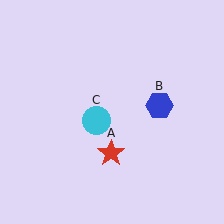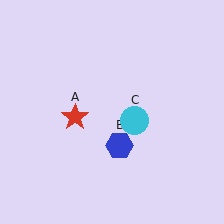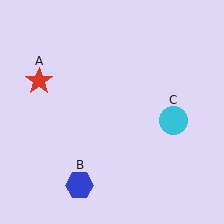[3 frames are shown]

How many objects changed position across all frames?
3 objects changed position: red star (object A), blue hexagon (object B), cyan circle (object C).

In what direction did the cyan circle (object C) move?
The cyan circle (object C) moved right.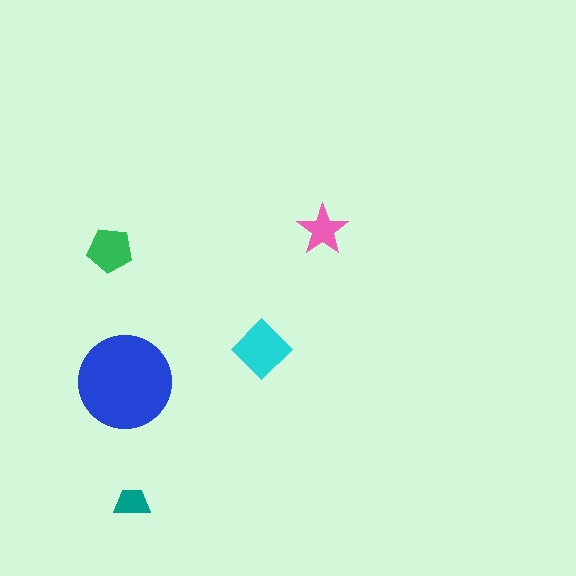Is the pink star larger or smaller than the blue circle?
Smaller.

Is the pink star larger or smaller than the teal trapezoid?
Larger.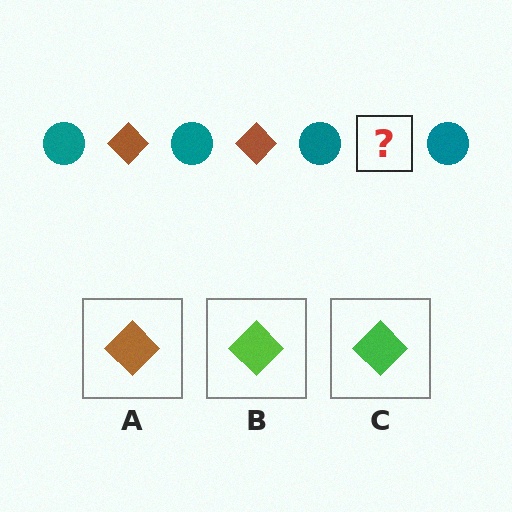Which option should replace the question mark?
Option A.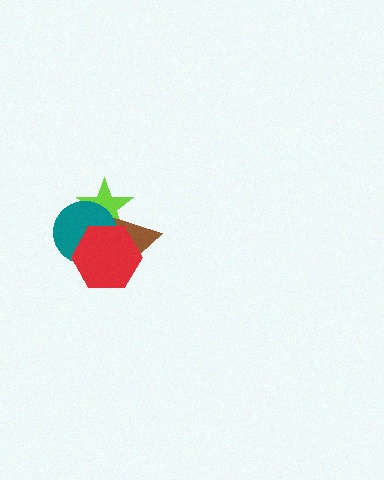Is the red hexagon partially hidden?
No, no other shape covers it.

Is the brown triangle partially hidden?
Yes, it is partially covered by another shape.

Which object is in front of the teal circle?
The red hexagon is in front of the teal circle.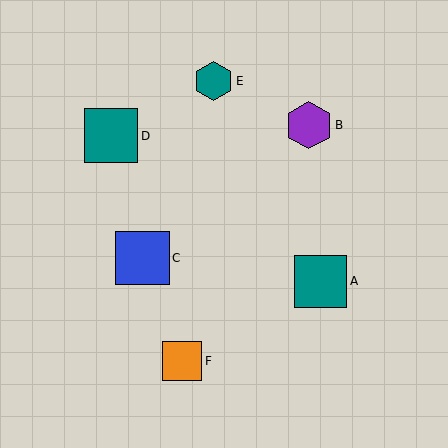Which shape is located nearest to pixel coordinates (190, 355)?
The orange square (labeled F) at (182, 361) is nearest to that location.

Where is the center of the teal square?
The center of the teal square is at (321, 281).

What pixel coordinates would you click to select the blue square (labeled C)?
Click at (142, 258) to select the blue square C.